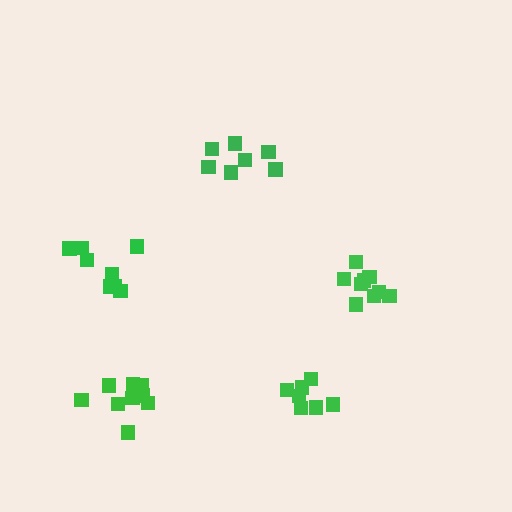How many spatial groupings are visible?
There are 5 spatial groupings.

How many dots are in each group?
Group 1: 8 dots, Group 2: 7 dots, Group 3: 9 dots, Group 4: 7 dots, Group 5: 9 dots (40 total).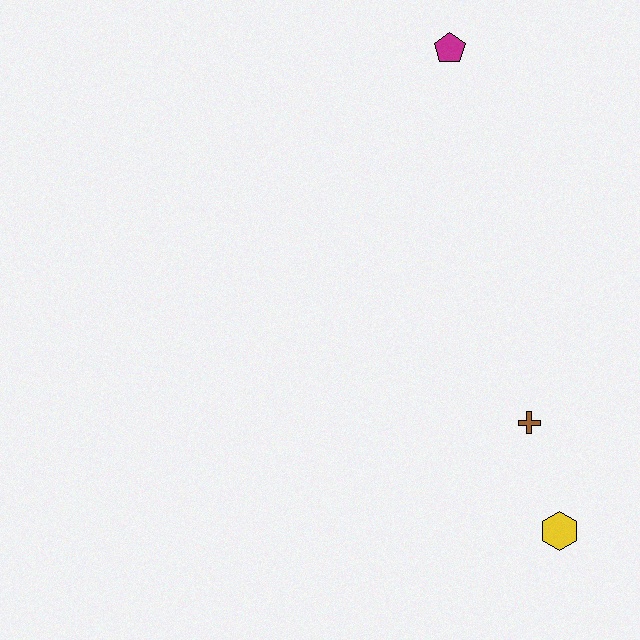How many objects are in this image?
There are 3 objects.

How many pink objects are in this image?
There are no pink objects.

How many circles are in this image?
There are no circles.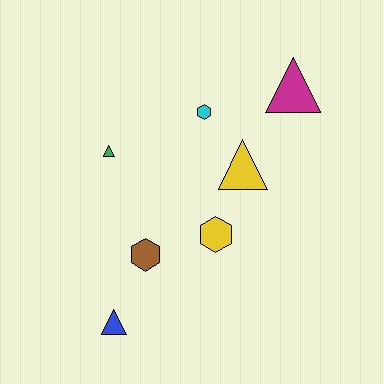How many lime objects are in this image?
There are no lime objects.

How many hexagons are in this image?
There are 3 hexagons.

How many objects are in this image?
There are 7 objects.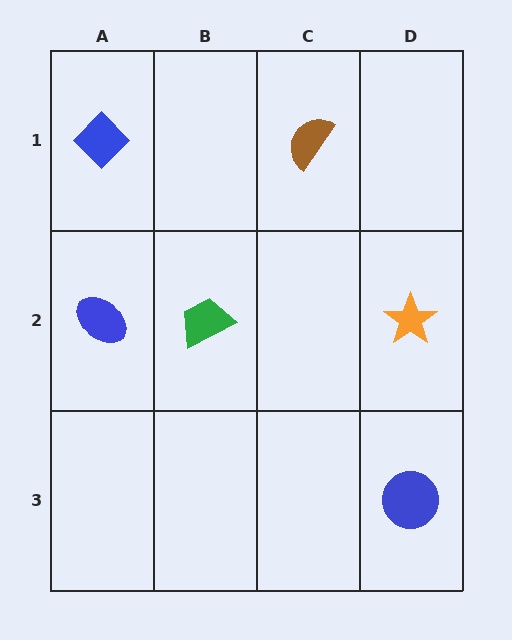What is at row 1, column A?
A blue diamond.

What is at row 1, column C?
A brown semicircle.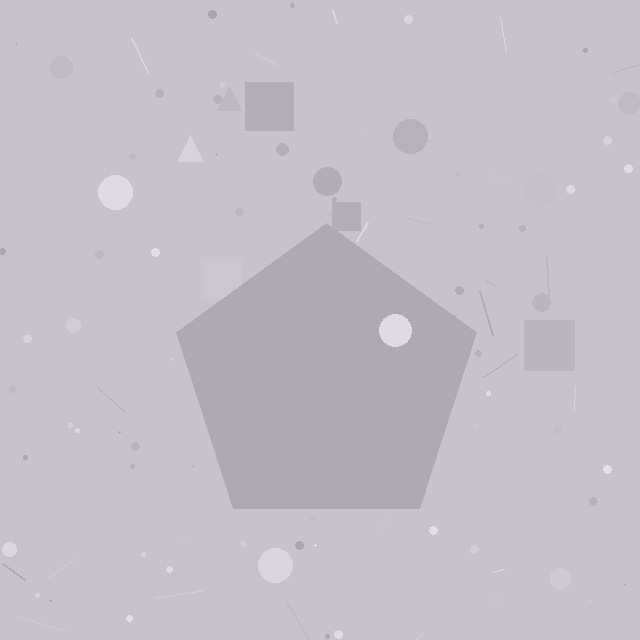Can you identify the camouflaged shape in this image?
The camouflaged shape is a pentagon.